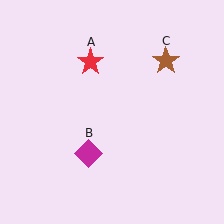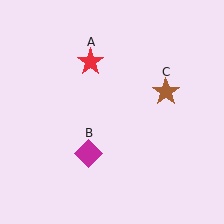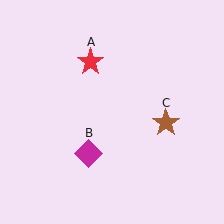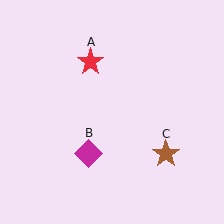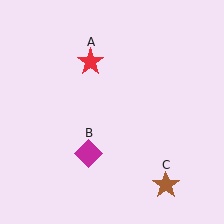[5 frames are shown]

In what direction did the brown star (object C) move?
The brown star (object C) moved down.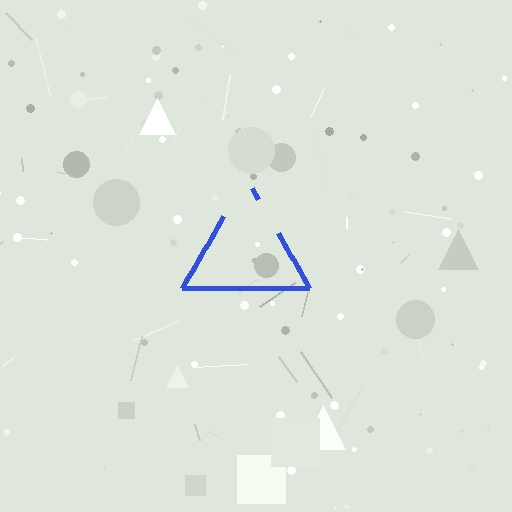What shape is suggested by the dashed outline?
The dashed outline suggests a triangle.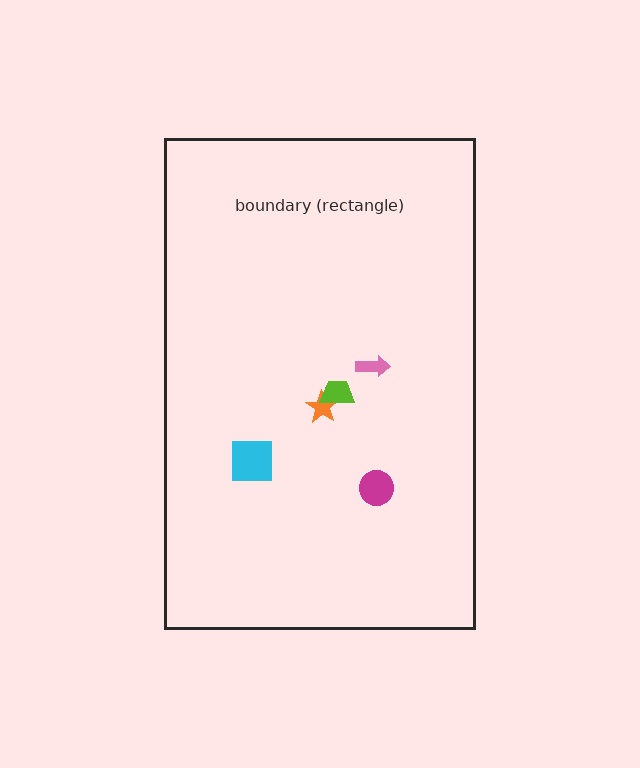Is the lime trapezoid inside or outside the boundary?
Inside.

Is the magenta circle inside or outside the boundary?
Inside.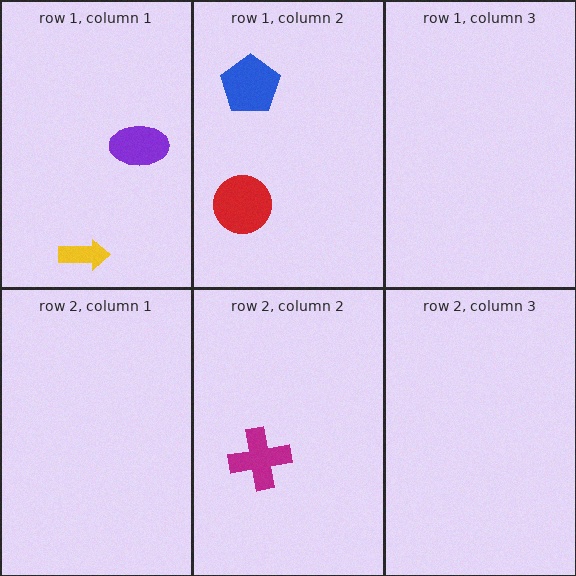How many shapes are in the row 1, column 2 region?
2.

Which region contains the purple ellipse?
The row 1, column 1 region.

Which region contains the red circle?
The row 1, column 2 region.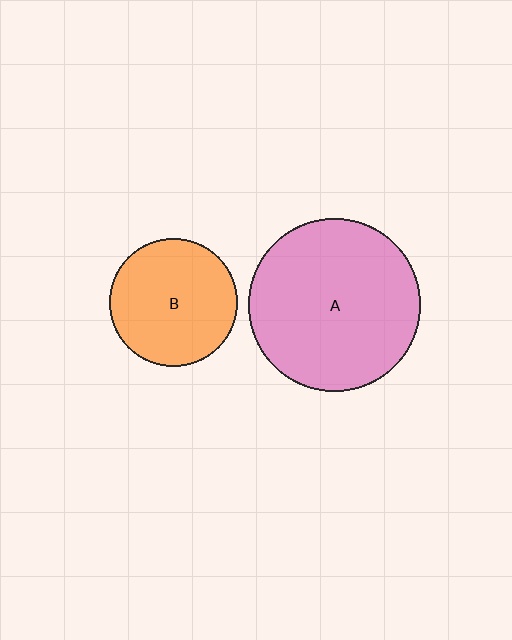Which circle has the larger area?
Circle A (pink).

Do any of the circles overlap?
No, none of the circles overlap.